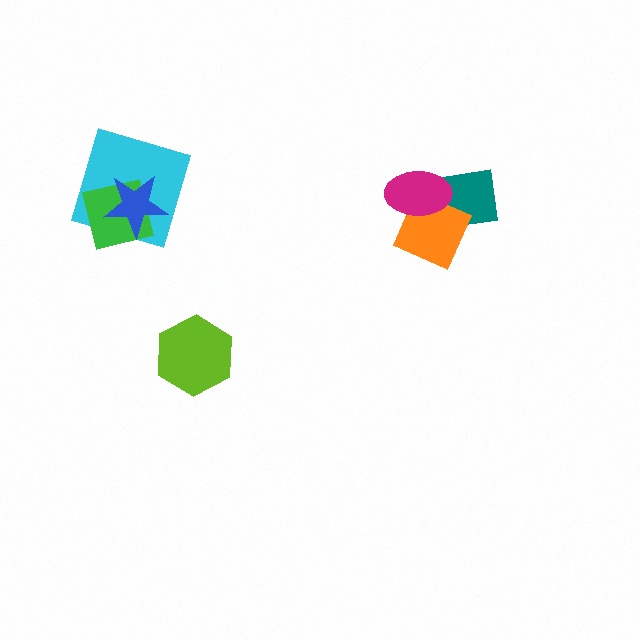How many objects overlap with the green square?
2 objects overlap with the green square.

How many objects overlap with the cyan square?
2 objects overlap with the cyan square.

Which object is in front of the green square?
The blue star is in front of the green square.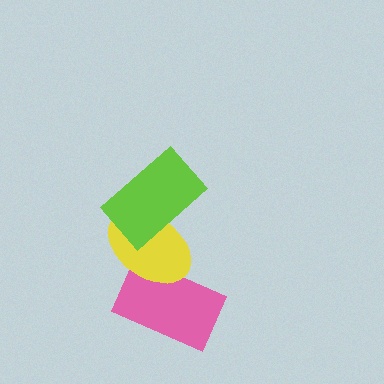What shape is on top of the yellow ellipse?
The lime rectangle is on top of the yellow ellipse.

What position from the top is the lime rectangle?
The lime rectangle is 1st from the top.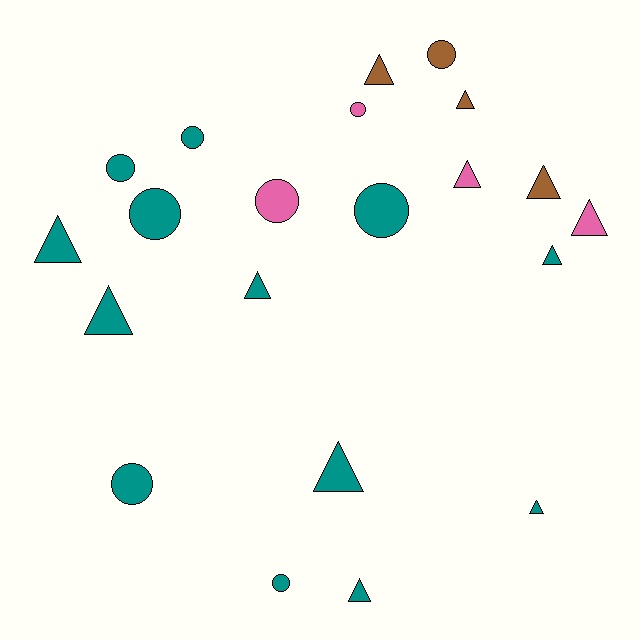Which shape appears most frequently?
Triangle, with 12 objects.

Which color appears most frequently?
Teal, with 13 objects.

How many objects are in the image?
There are 21 objects.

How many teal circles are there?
There are 6 teal circles.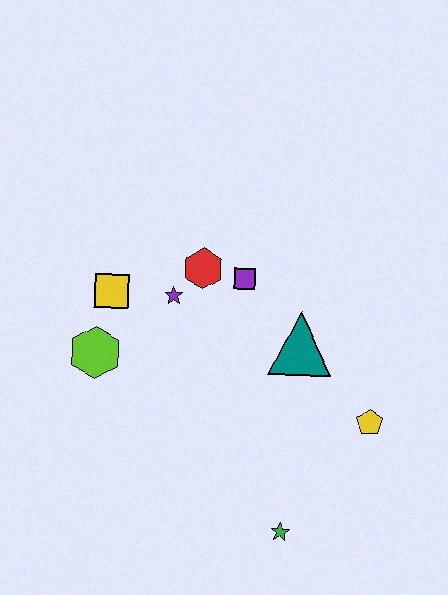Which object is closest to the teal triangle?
The purple square is closest to the teal triangle.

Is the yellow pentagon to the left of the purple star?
No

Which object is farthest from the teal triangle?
The lime hexagon is farthest from the teal triangle.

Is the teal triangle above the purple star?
No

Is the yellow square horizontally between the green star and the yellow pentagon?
No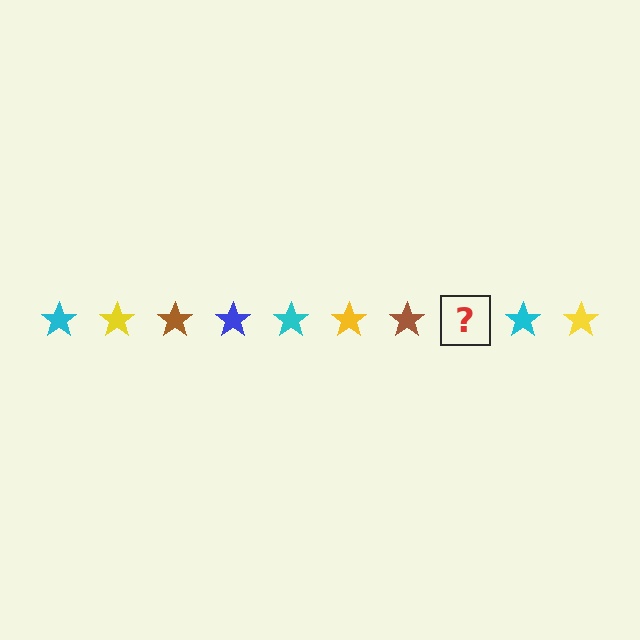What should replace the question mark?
The question mark should be replaced with a blue star.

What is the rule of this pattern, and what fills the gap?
The rule is that the pattern cycles through cyan, yellow, brown, blue stars. The gap should be filled with a blue star.